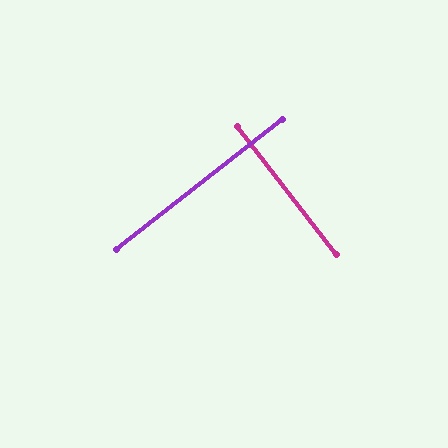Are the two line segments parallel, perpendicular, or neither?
Perpendicular — they meet at approximately 90°.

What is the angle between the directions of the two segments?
Approximately 90 degrees.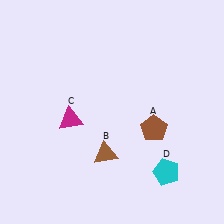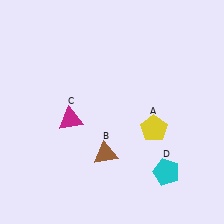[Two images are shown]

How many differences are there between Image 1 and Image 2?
There is 1 difference between the two images.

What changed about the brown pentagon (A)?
In Image 1, A is brown. In Image 2, it changed to yellow.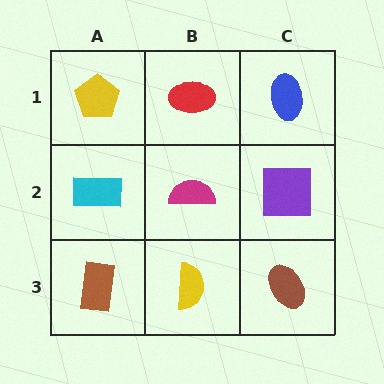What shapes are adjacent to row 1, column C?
A purple square (row 2, column C), a red ellipse (row 1, column B).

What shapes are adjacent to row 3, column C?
A purple square (row 2, column C), a yellow semicircle (row 3, column B).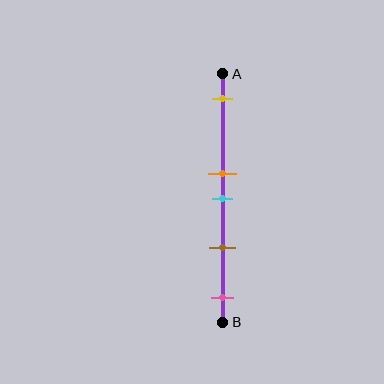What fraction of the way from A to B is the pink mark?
The pink mark is approximately 90% (0.9) of the way from A to B.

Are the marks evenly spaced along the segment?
No, the marks are not evenly spaced.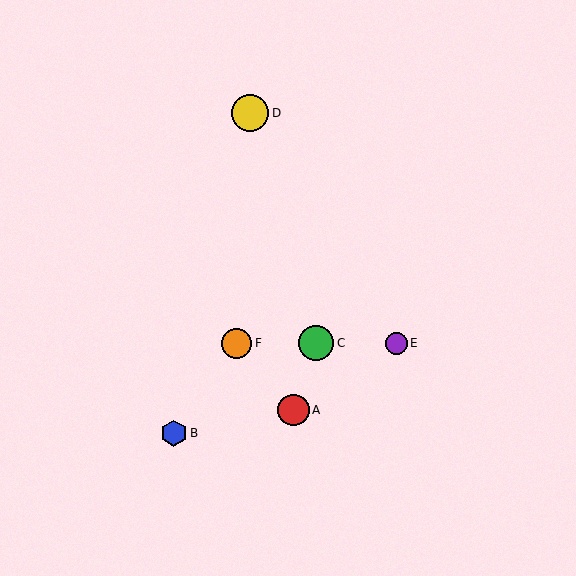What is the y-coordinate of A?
Object A is at y≈410.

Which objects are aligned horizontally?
Objects C, E, F are aligned horizontally.